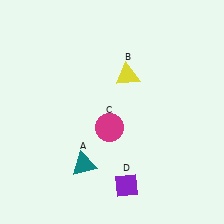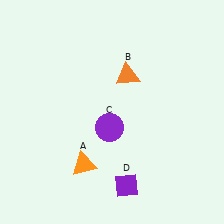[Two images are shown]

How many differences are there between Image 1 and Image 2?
There are 3 differences between the two images.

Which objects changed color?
A changed from teal to orange. B changed from yellow to orange. C changed from magenta to purple.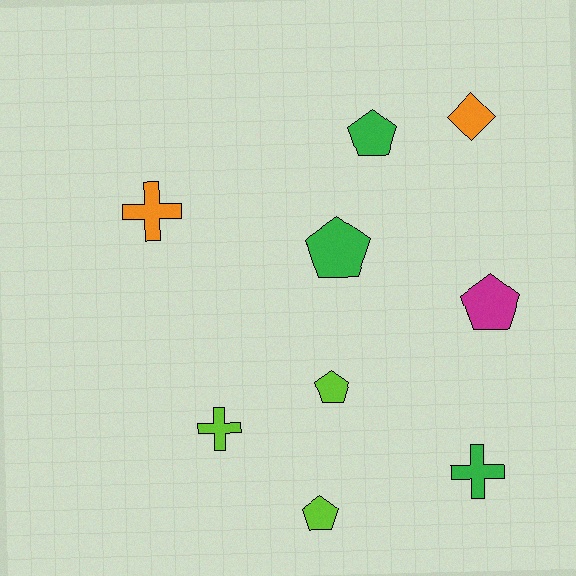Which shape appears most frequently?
Pentagon, with 5 objects.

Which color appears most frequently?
Green, with 3 objects.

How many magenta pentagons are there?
There is 1 magenta pentagon.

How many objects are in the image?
There are 9 objects.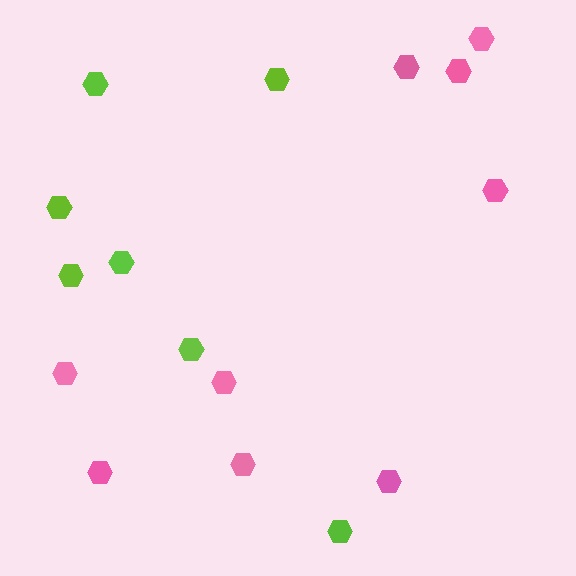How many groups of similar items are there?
There are 2 groups: one group of lime hexagons (7) and one group of pink hexagons (9).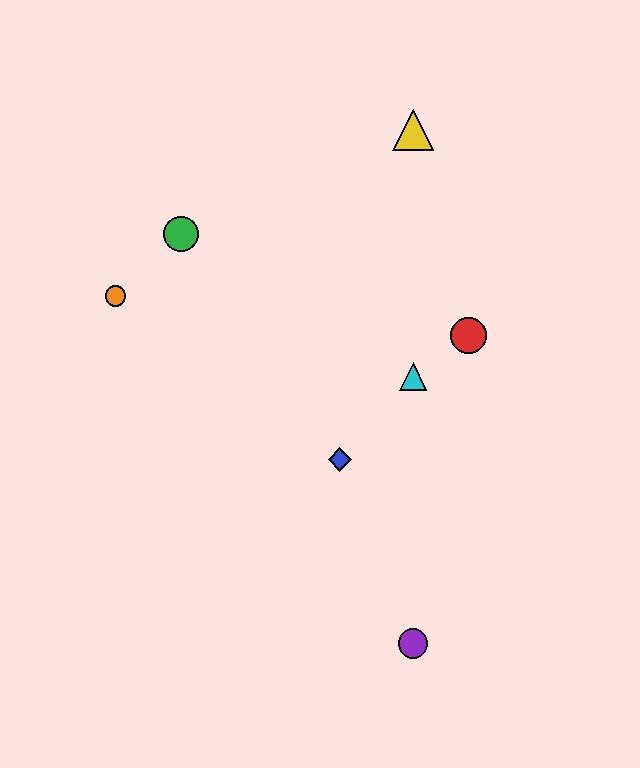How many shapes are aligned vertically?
3 shapes (the yellow triangle, the purple circle, the cyan triangle) are aligned vertically.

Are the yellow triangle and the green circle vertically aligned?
No, the yellow triangle is at x≈413 and the green circle is at x≈181.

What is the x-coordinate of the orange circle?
The orange circle is at x≈116.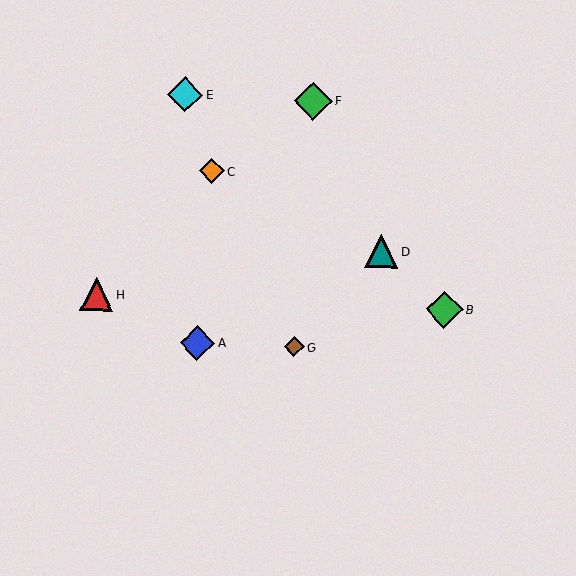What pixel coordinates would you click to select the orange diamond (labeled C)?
Click at (212, 171) to select the orange diamond C.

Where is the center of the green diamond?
The center of the green diamond is at (313, 101).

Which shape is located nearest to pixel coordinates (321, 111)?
The green diamond (labeled F) at (313, 101) is nearest to that location.